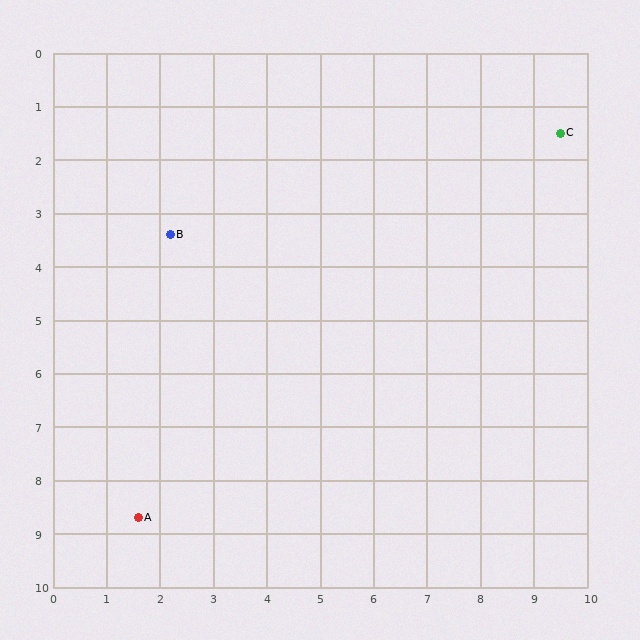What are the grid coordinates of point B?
Point B is at approximately (2.2, 3.4).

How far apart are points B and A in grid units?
Points B and A are about 5.3 grid units apart.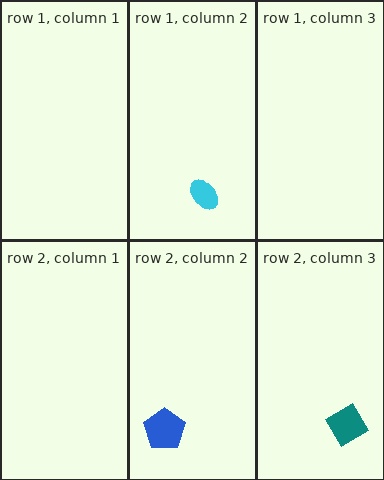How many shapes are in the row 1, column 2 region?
1.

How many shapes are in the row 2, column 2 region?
1.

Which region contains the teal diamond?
The row 2, column 3 region.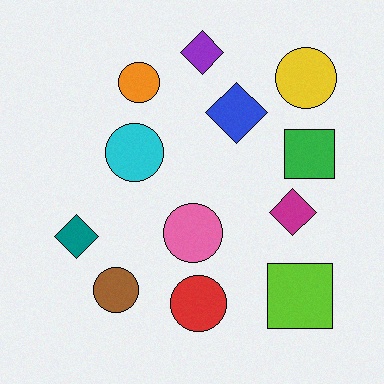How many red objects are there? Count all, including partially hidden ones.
There is 1 red object.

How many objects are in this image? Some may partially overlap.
There are 12 objects.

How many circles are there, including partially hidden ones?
There are 6 circles.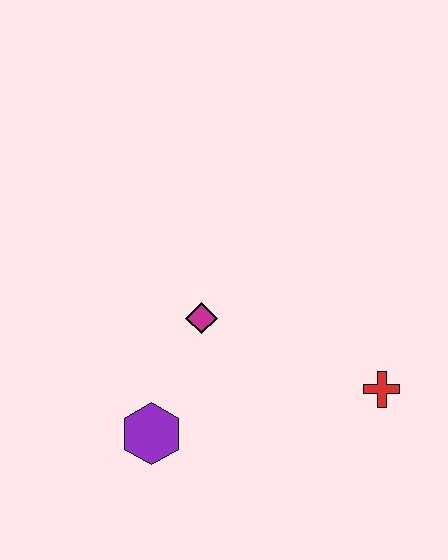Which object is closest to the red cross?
The magenta diamond is closest to the red cross.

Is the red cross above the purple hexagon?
Yes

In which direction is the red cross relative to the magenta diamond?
The red cross is to the right of the magenta diamond.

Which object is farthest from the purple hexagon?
The red cross is farthest from the purple hexagon.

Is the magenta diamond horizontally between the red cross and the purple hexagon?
Yes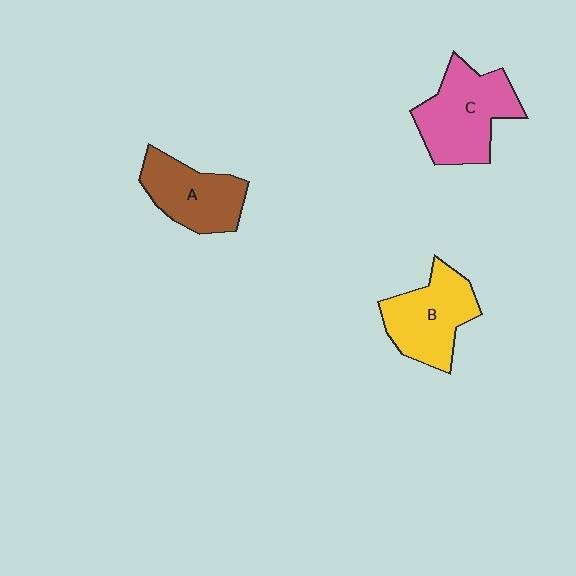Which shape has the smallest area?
Shape A (brown).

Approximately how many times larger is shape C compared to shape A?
Approximately 1.3 times.